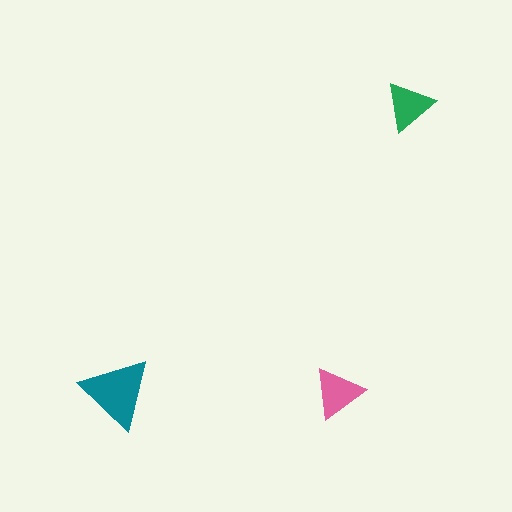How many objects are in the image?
There are 3 objects in the image.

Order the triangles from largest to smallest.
the teal one, the pink one, the green one.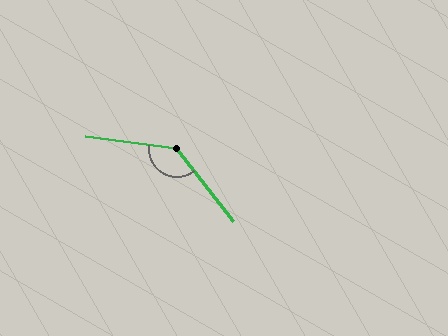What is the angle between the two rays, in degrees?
Approximately 135 degrees.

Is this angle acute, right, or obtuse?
It is obtuse.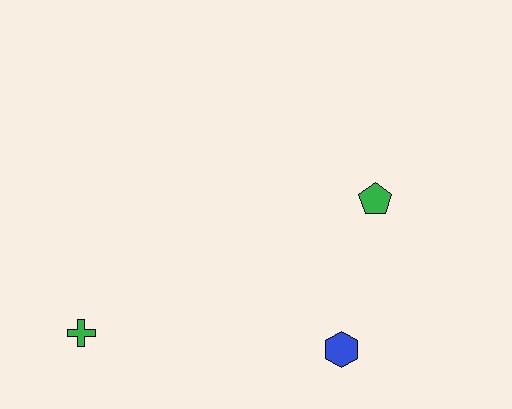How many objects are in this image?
There are 3 objects.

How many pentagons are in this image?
There is 1 pentagon.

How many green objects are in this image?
There are 2 green objects.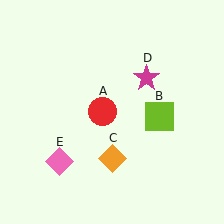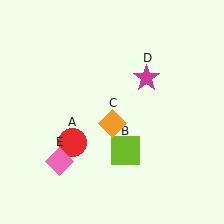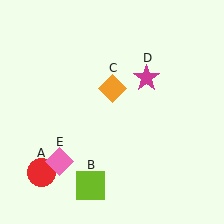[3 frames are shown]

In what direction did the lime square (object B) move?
The lime square (object B) moved down and to the left.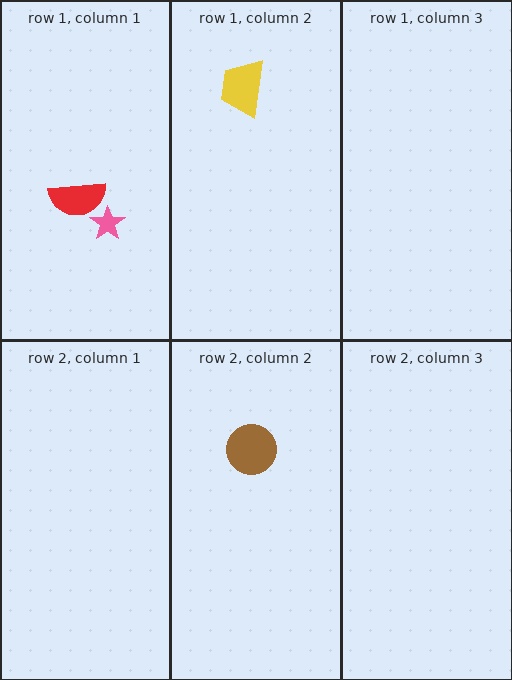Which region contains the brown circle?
The row 2, column 2 region.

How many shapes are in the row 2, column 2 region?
1.